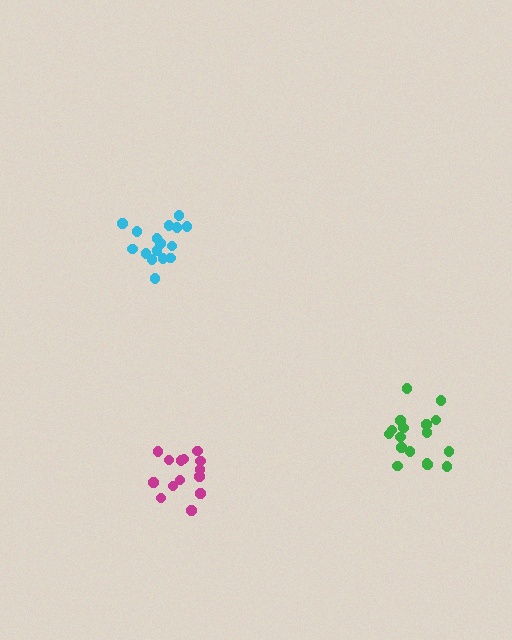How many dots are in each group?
Group 1: 15 dots, Group 2: 16 dots, Group 3: 17 dots (48 total).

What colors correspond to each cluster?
The clusters are colored: magenta, cyan, green.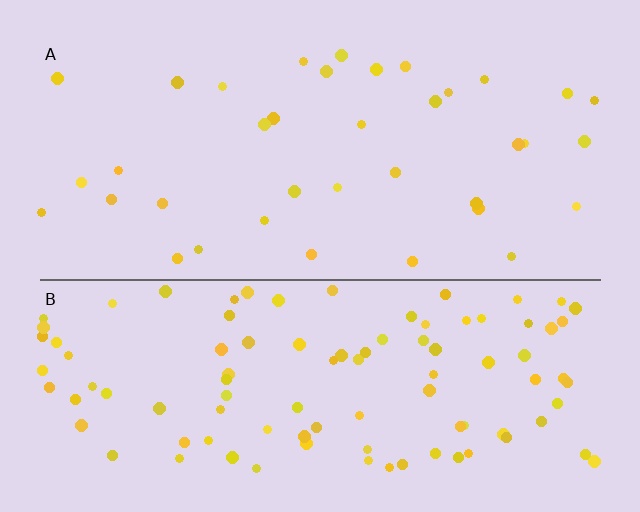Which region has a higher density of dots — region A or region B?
B (the bottom).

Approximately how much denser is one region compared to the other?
Approximately 2.7× — region B over region A.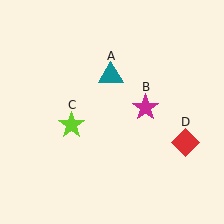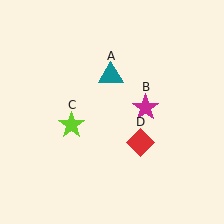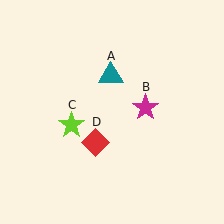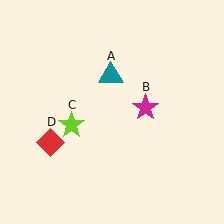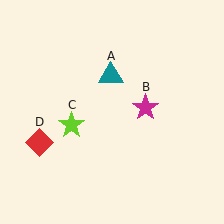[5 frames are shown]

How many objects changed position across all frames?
1 object changed position: red diamond (object D).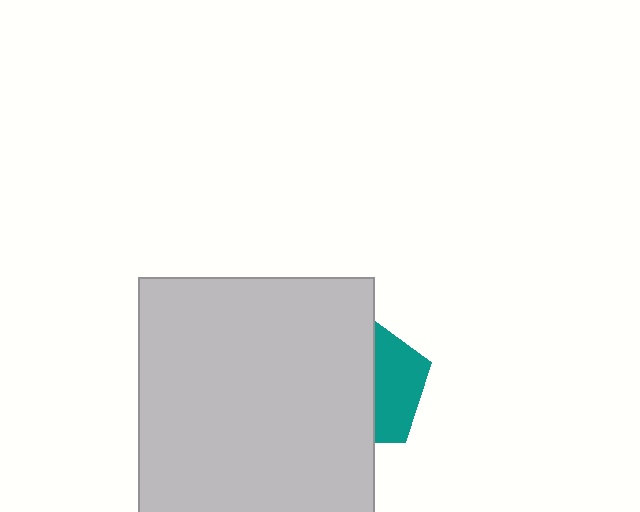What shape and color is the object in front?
The object in front is a light gray rectangle.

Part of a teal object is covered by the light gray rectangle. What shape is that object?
It is a pentagon.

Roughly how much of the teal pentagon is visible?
A small part of it is visible (roughly 38%).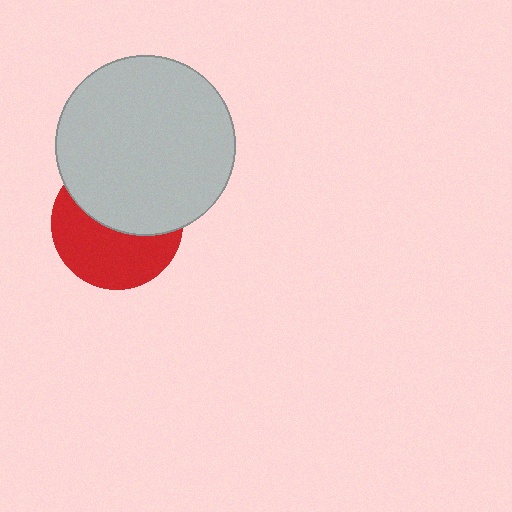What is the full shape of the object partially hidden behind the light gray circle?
The partially hidden object is a red circle.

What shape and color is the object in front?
The object in front is a light gray circle.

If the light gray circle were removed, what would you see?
You would see the complete red circle.